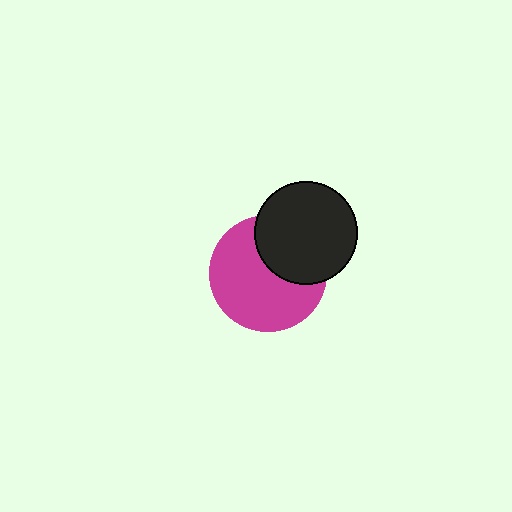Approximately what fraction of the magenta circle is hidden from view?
Roughly 35% of the magenta circle is hidden behind the black circle.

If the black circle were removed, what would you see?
You would see the complete magenta circle.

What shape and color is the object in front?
The object in front is a black circle.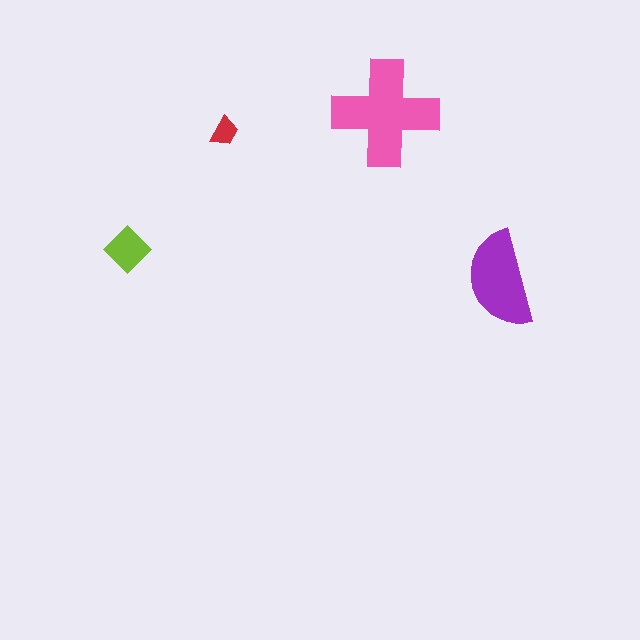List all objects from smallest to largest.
The red trapezoid, the lime diamond, the purple semicircle, the pink cross.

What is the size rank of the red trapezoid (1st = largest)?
4th.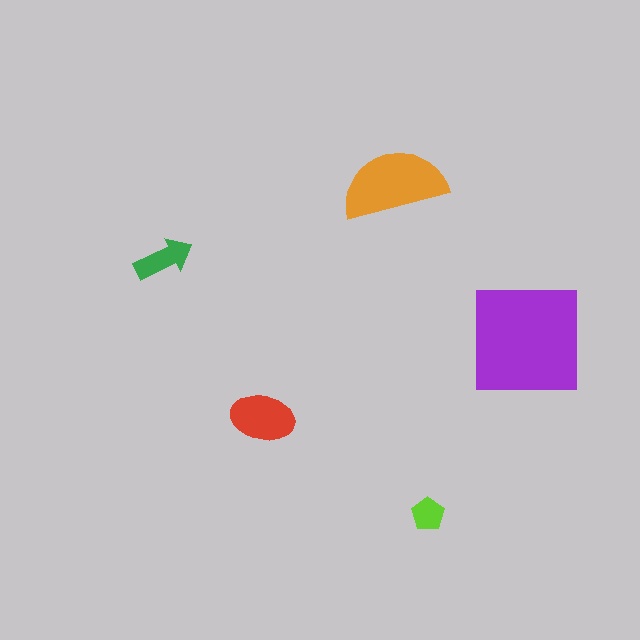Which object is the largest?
The purple square.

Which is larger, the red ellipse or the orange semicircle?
The orange semicircle.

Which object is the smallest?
The lime pentagon.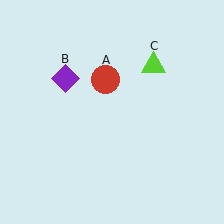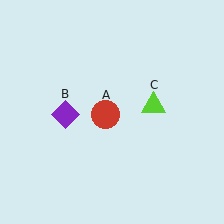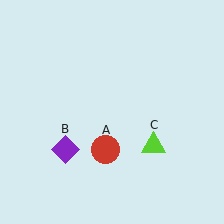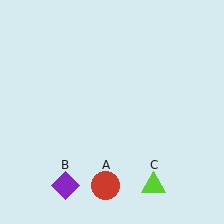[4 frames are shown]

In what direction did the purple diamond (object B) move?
The purple diamond (object B) moved down.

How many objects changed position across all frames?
3 objects changed position: red circle (object A), purple diamond (object B), lime triangle (object C).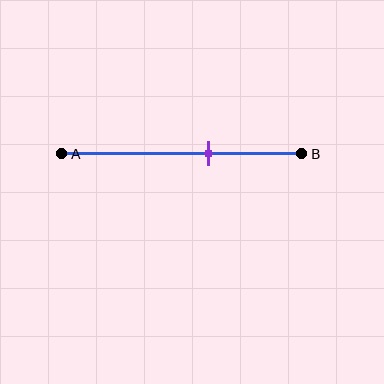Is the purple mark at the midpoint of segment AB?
No, the mark is at about 60% from A, not at the 50% midpoint.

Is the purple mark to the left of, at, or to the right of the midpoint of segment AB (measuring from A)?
The purple mark is to the right of the midpoint of segment AB.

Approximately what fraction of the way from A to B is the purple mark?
The purple mark is approximately 60% of the way from A to B.